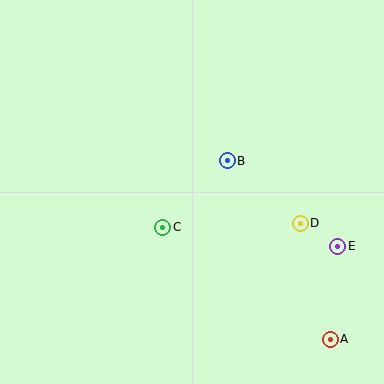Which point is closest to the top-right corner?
Point B is closest to the top-right corner.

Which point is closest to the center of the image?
Point C at (163, 227) is closest to the center.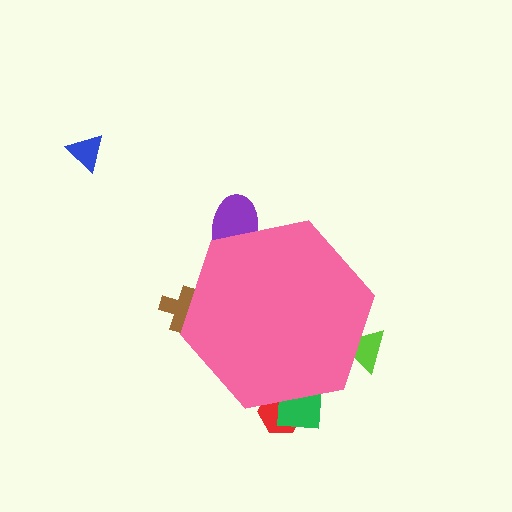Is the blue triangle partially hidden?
No, the blue triangle is fully visible.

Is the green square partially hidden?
Yes, the green square is partially hidden behind the pink hexagon.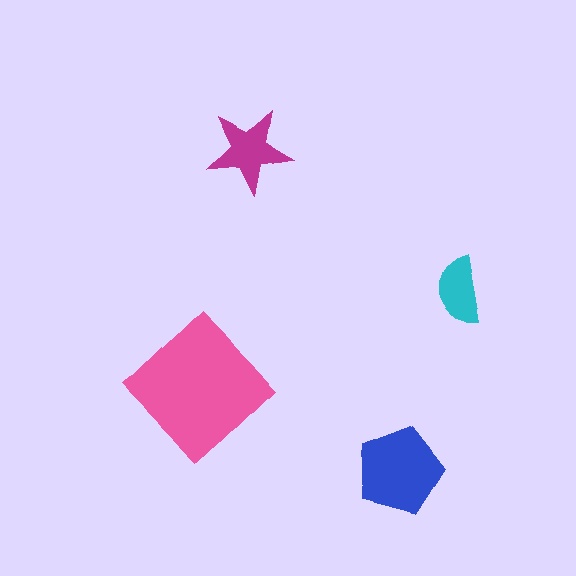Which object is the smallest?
The cyan semicircle.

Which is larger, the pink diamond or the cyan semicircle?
The pink diamond.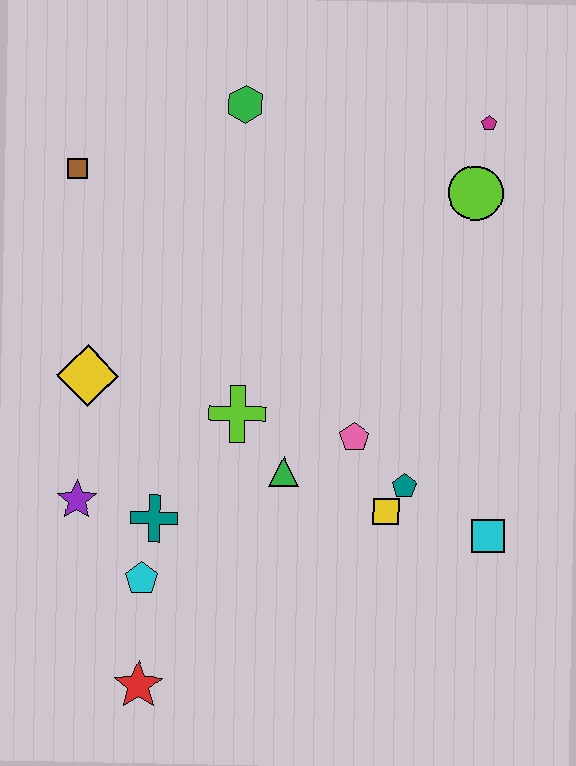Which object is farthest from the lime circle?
The red star is farthest from the lime circle.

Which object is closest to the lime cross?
The green triangle is closest to the lime cross.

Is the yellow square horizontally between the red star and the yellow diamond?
No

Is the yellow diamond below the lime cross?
No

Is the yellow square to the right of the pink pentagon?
Yes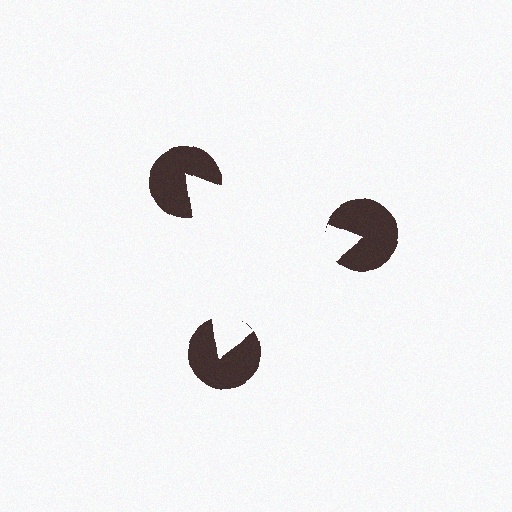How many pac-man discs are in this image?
There are 3 — one at each vertex of the illusory triangle.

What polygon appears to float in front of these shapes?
An illusory triangle — its edges are inferred from the aligned wedge cuts in the pac-man discs, not physically drawn.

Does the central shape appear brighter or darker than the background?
It typically appears slightly brighter than the background, even though no actual brightness change is drawn.